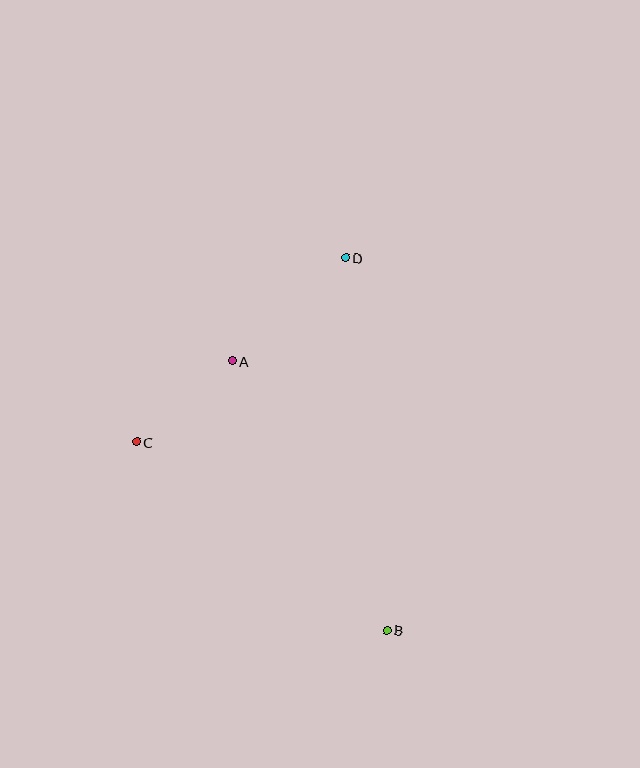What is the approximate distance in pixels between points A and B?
The distance between A and B is approximately 310 pixels.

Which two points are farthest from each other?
Points B and D are farthest from each other.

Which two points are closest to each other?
Points A and C are closest to each other.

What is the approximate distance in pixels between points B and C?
The distance between B and C is approximately 313 pixels.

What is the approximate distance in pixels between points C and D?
The distance between C and D is approximately 279 pixels.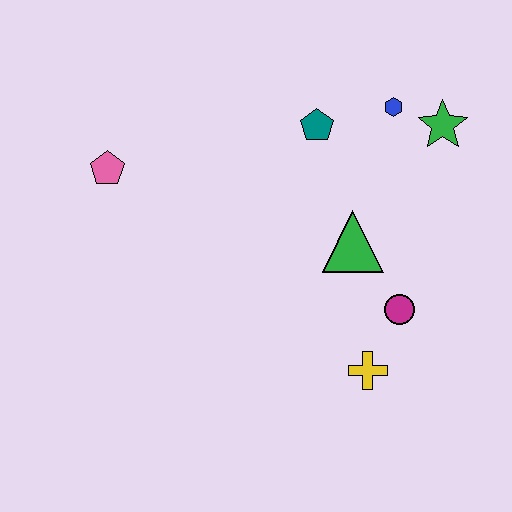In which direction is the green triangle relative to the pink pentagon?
The green triangle is to the right of the pink pentagon.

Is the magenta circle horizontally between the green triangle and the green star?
Yes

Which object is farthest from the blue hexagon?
The pink pentagon is farthest from the blue hexagon.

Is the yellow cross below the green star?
Yes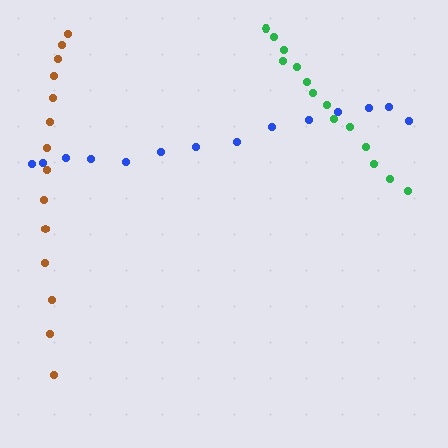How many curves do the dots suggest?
There are 3 distinct paths.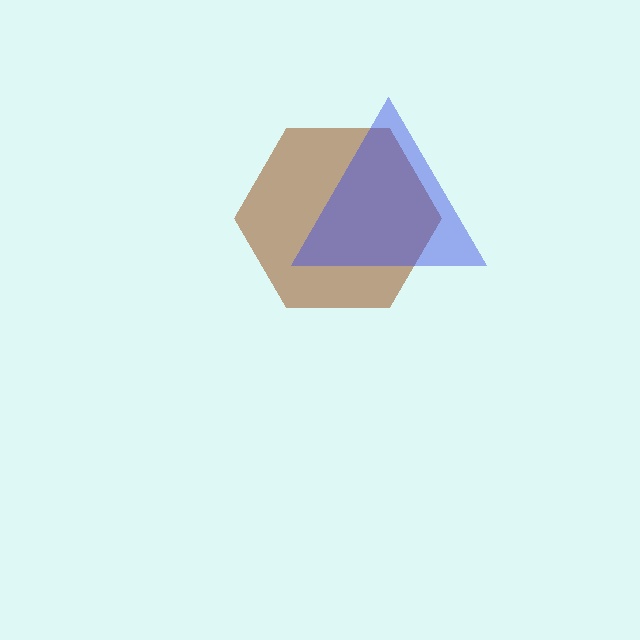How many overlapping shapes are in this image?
There are 2 overlapping shapes in the image.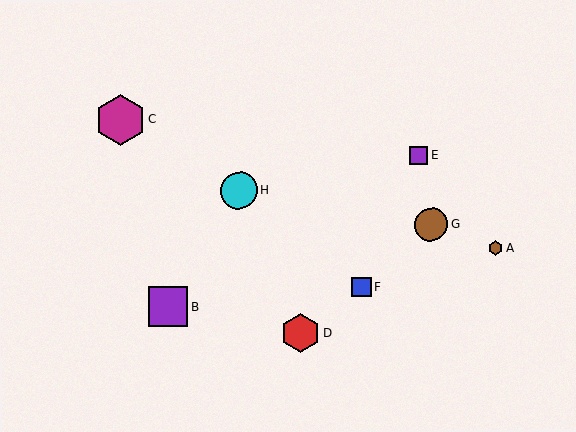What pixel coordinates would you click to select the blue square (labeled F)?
Click at (361, 287) to select the blue square F.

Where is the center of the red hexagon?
The center of the red hexagon is at (301, 333).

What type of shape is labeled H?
Shape H is a cyan circle.